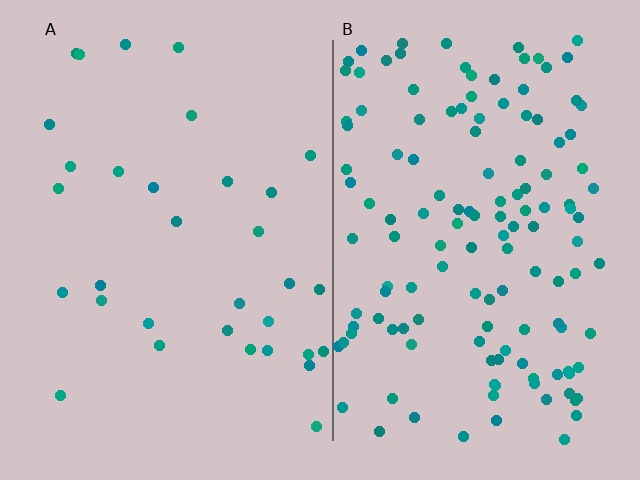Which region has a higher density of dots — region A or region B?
B (the right).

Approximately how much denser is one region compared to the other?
Approximately 4.2× — region B over region A.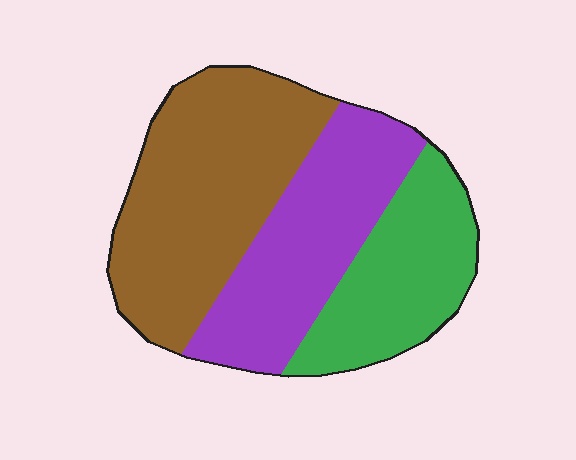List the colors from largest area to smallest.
From largest to smallest: brown, purple, green.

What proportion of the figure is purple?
Purple takes up about one third (1/3) of the figure.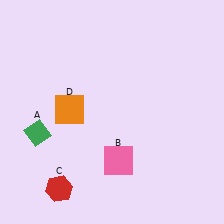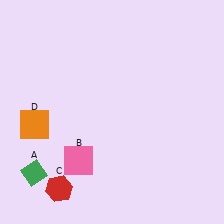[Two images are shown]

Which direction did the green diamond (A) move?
The green diamond (A) moved down.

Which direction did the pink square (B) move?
The pink square (B) moved left.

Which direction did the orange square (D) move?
The orange square (D) moved left.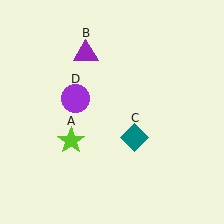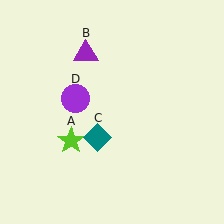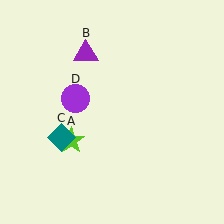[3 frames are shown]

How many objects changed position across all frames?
1 object changed position: teal diamond (object C).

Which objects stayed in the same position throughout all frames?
Lime star (object A) and purple triangle (object B) and purple circle (object D) remained stationary.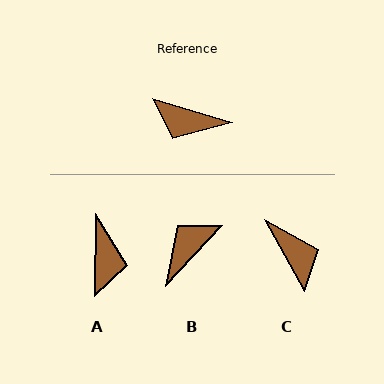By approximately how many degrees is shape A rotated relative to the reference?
Approximately 106 degrees counter-clockwise.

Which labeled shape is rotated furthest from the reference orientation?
C, about 136 degrees away.